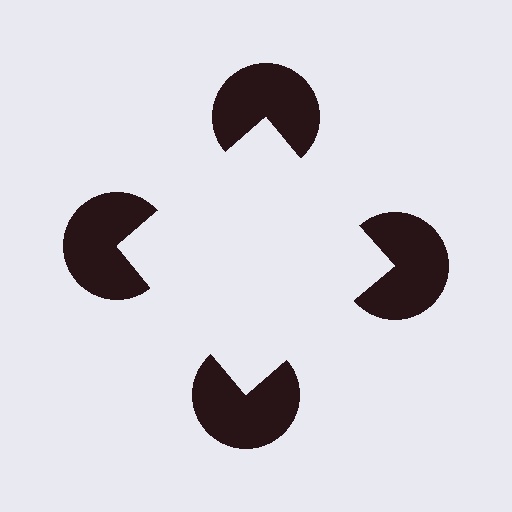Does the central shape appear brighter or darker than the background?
It typically appears slightly brighter than the background, even though no actual brightness change is drawn.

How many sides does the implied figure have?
4 sides.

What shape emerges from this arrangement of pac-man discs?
An illusory square — its edges are inferred from the aligned wedge cuts in the pac-man discs, not physically drawn.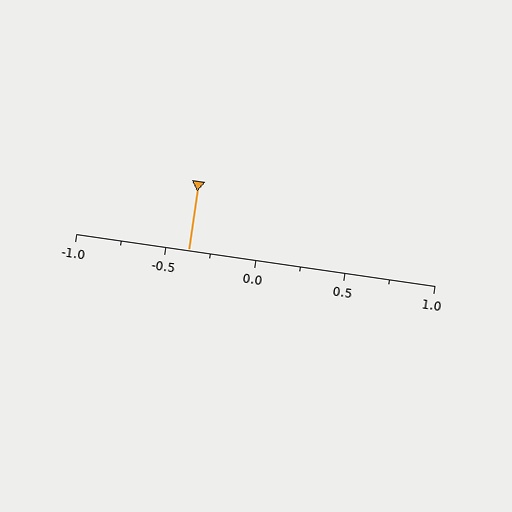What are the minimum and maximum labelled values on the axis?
The axis runs from -1.0 to 1.0.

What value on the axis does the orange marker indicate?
The marker indicates approximately -0.38.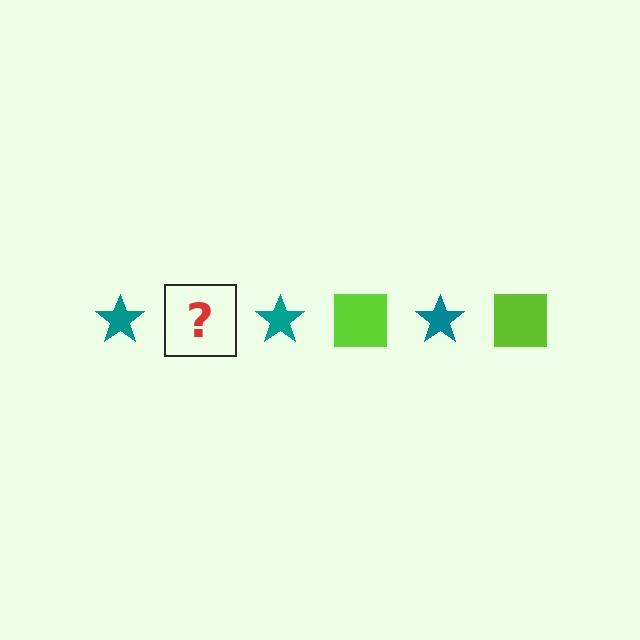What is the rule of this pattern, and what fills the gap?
The rule is that the pattern alternates between teal star and lime square. The gap should be filled with a lime square.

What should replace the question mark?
The question mark should be replaced with a lime square.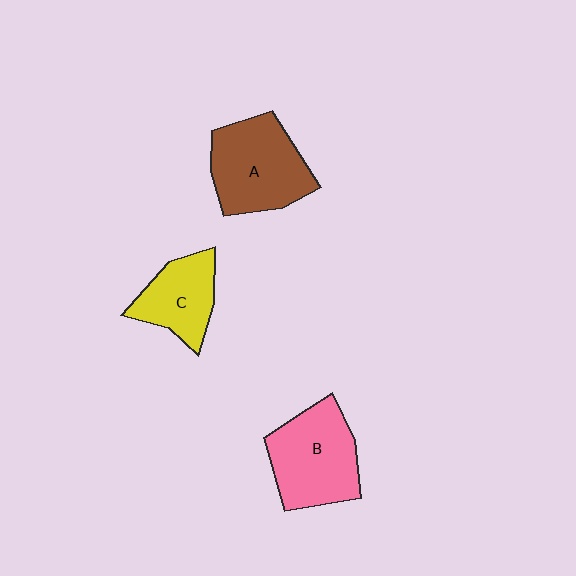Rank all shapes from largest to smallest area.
From largest to smallest: A (brown), B (pink), C (yellow).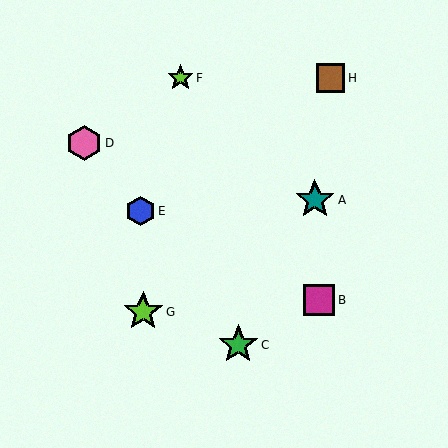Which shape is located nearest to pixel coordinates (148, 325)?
The lime star (labeled G) at (143, 312) is nearest to that location.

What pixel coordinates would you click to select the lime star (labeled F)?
Click at (181, 78) to select the lime star F.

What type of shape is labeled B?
Shape B is a magenta square.